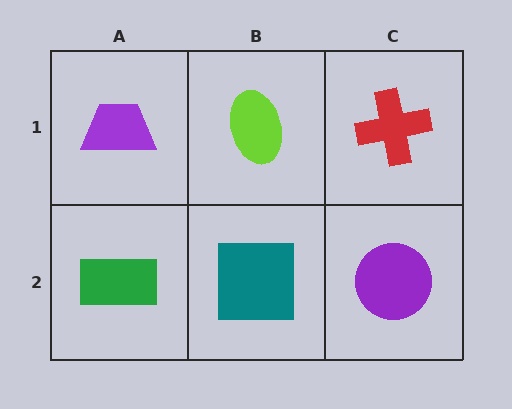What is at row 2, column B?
A teal square.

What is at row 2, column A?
A green rectangle.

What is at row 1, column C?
A red cross.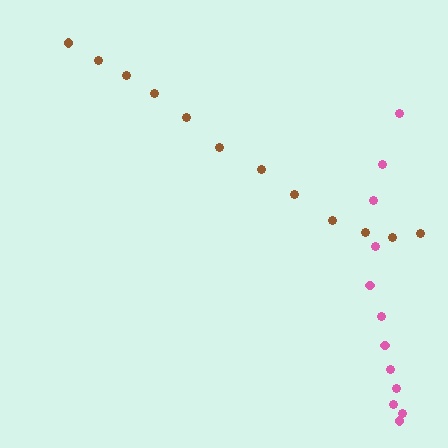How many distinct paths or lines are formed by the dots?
There are 2 distinct paths.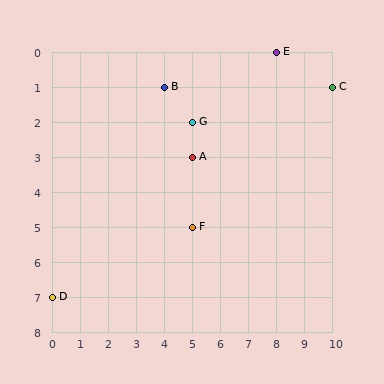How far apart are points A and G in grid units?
Points A and G are 1 row apart.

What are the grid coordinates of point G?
Point G is at grid coordinates (5, 2).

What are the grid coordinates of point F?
Point F is at grid coordinates (5, 5).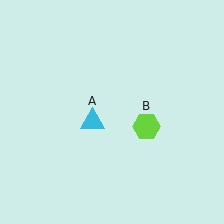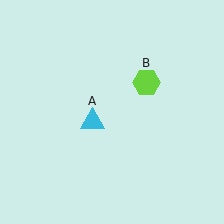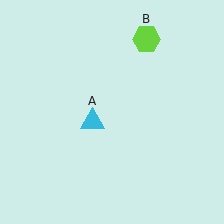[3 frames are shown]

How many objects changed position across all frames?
1 object changed position: lime hexagon (object B).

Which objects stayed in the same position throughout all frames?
Cyan triangle (object A) remained stationary.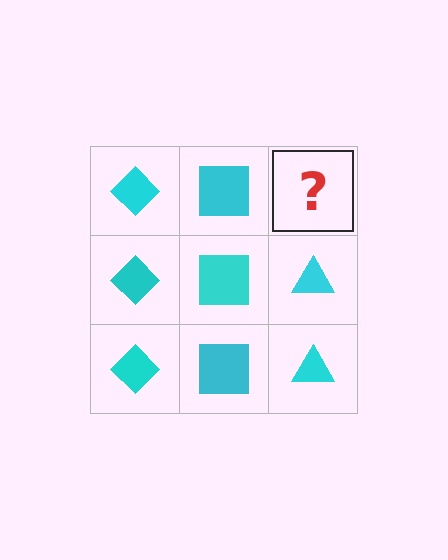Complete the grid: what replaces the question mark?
The question mark should be replaced with a cyan triangle.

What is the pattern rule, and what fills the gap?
The rule is that each column has a consistent shape. The gap should be filled with a cyan triangle.